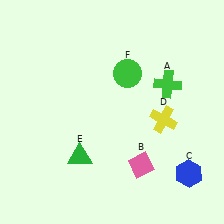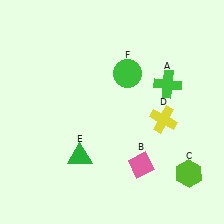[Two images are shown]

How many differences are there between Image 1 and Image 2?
There is 1 difference between the two images.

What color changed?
The hexagon (C) changed from blue in Image 1 to lime in Image 2.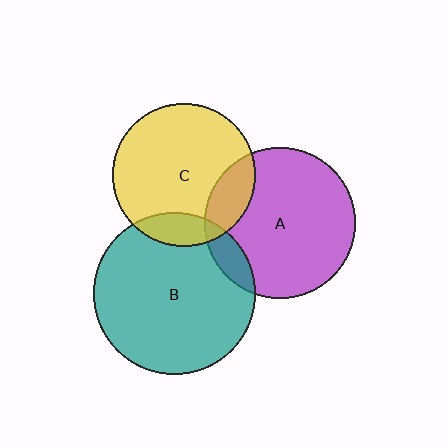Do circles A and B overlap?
Yes.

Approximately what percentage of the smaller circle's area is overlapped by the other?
Approximately 10%.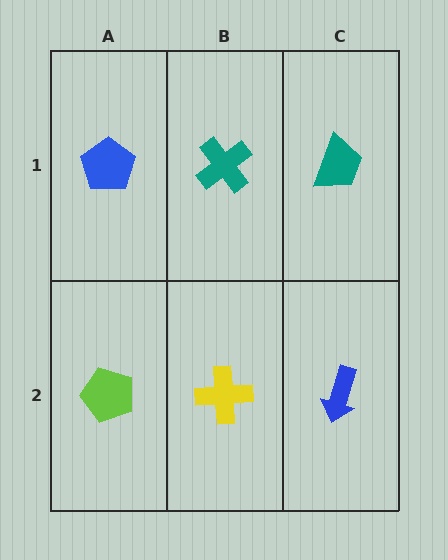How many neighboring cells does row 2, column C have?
2.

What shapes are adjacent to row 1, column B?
A yellow cross (row 2, column B), a blue pentagon (row 1, column A), a teal trapezoid (row 1, column C).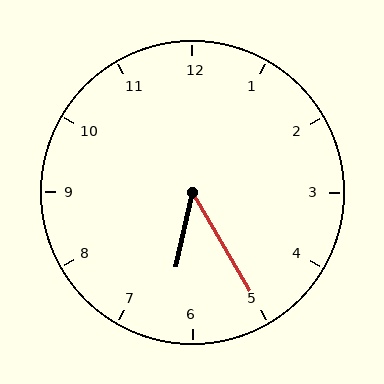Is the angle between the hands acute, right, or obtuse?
It is acute.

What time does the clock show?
6:25.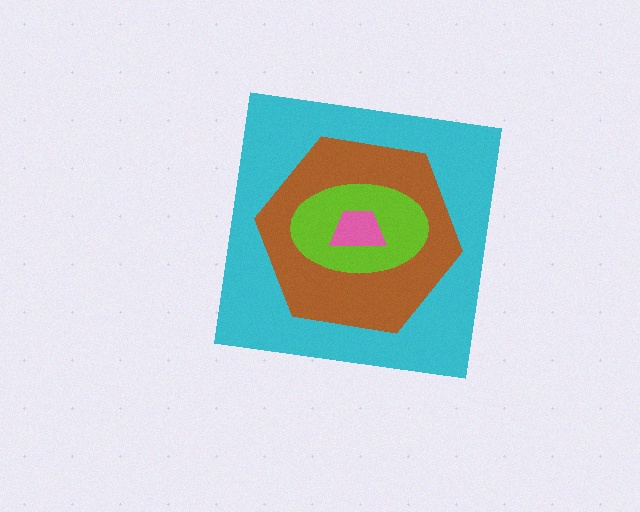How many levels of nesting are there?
4.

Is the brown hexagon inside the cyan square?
Yes.